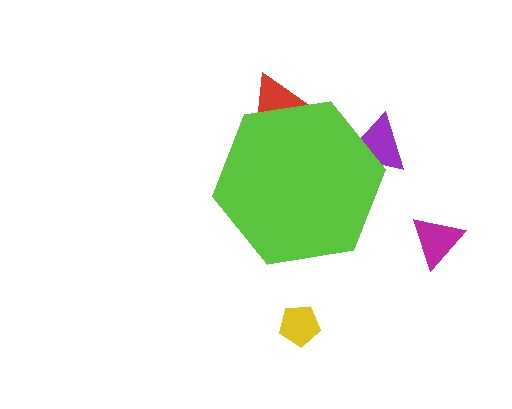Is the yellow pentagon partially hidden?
No, the yellow pentagon is fully visible.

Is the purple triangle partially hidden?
Yes, the purple triangle is partially hidden behind the lime hexagon.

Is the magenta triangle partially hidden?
No, the magenta triangle is fully visible.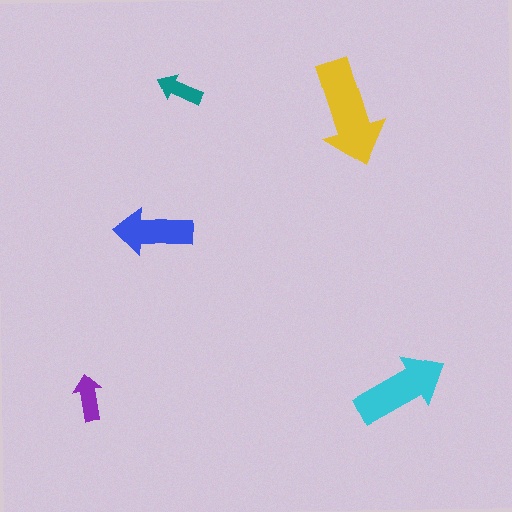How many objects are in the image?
There are 5 objects in the image.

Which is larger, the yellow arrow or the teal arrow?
The yellow one.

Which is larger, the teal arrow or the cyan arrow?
The cyan one.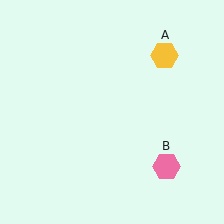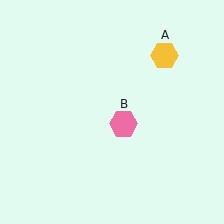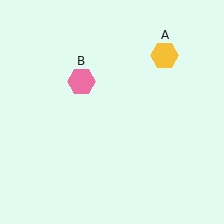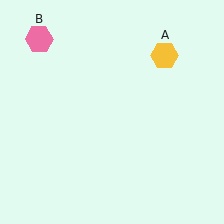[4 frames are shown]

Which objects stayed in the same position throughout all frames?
Yellow hexagon (object A) remained stationary.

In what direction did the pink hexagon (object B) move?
The pink hexagon (object B) moved up and to the left.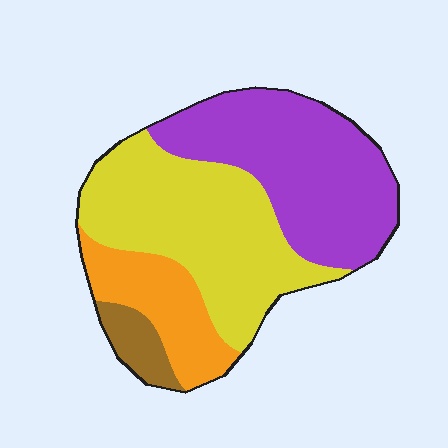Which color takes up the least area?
Brown, at roughly 5%.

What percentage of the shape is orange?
Orange covers roughly 15% of the shape.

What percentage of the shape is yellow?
Yellow covers around 40% of the shape.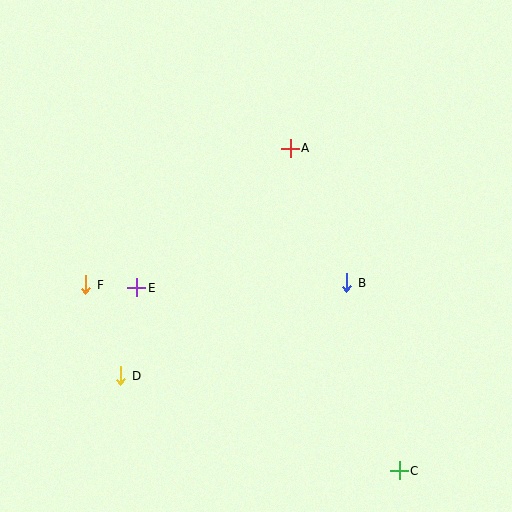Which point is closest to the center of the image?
Point B at (347, 283) is closest to the center.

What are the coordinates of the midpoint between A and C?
The midpoint between A and C is at (345, 309).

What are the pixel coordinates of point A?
Point A is at (290, 148).